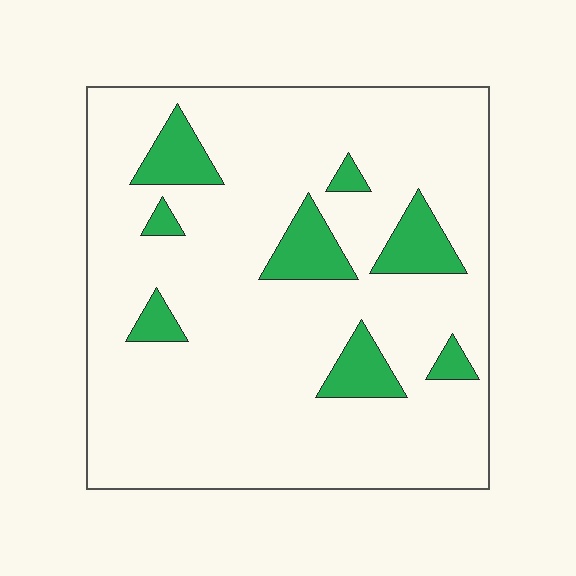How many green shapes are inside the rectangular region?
8.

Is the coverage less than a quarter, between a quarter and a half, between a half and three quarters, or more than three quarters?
Less than a quarter.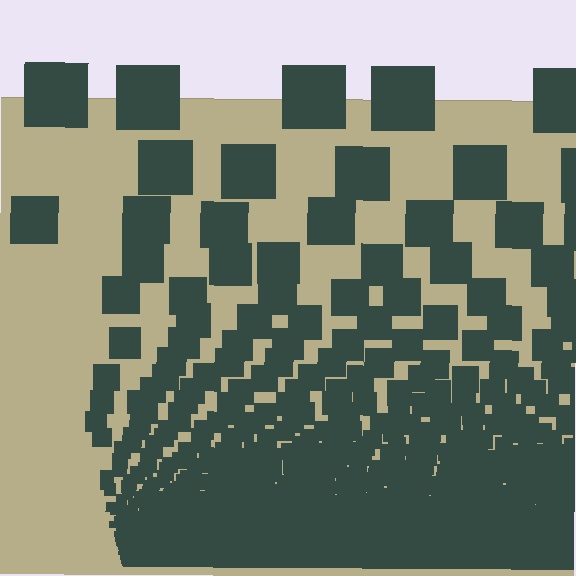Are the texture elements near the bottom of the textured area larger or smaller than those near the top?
Smaller. The gradient is inverted — elements near the bottom are smaller and denser.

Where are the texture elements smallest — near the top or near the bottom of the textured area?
Near the bottom.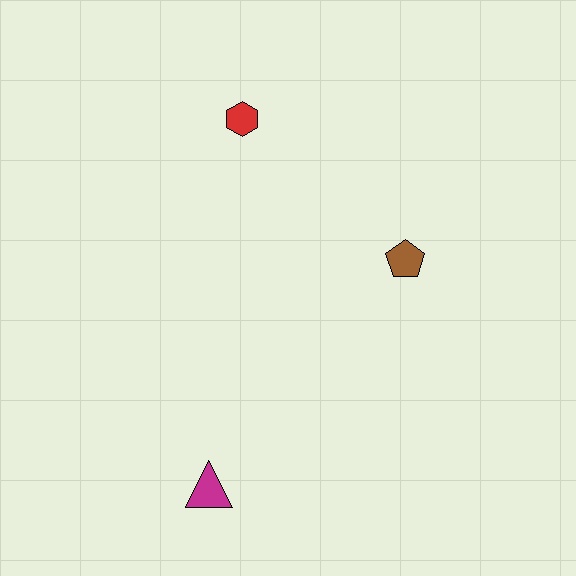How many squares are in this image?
There are no squares.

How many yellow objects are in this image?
There are no yellow objects.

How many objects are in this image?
There are 3 objects.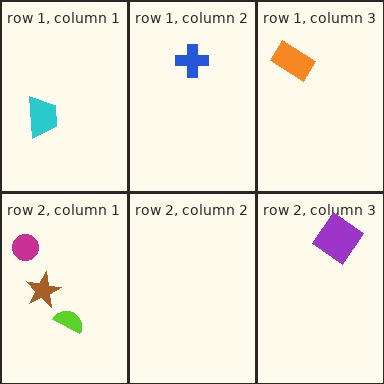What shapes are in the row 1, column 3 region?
The orange rectangle.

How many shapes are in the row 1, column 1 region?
1.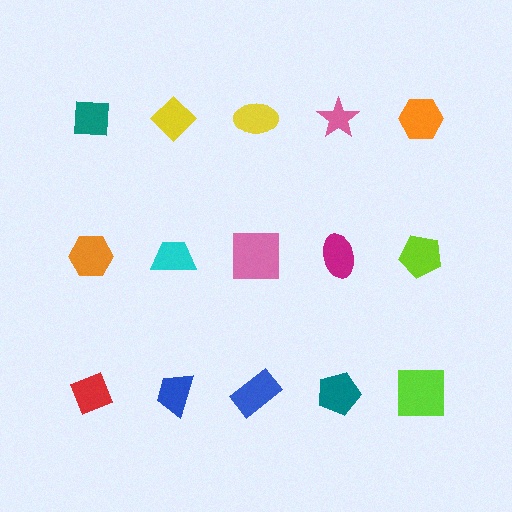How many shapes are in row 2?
5 shapes.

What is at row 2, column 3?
A pink square.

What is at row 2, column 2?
A cyan trapezoid.